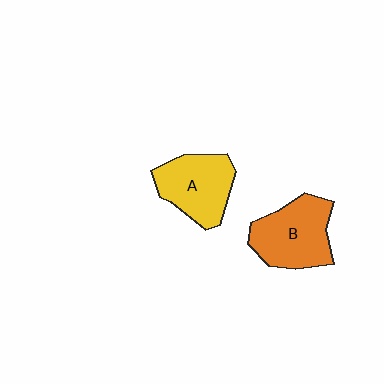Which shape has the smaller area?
Shape A (yellow).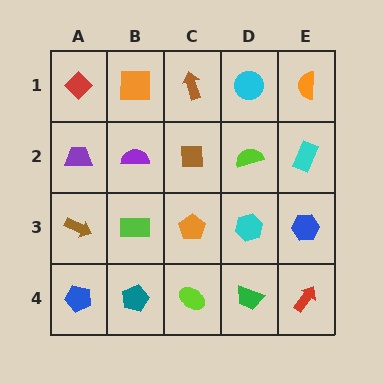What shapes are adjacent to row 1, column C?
A brown square (row 2, column C), an orange square (row 1, column B), a cyan circle (row 1, column D).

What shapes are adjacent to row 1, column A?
A purple trapezoid (row 2, column A), an orange square (row 1, column B).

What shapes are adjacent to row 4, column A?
A brown arrow (row 3, column A), a teal pentagon (row 4, column B).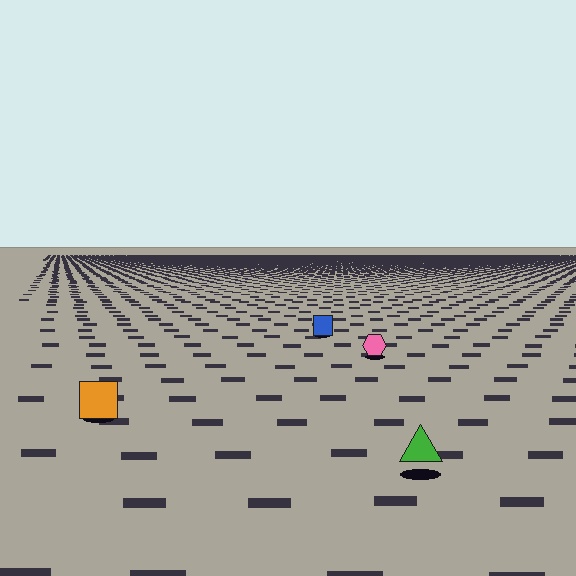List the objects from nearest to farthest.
From nearest to farthest: the green triangle, the orange square, the pink hexagon, the blue square.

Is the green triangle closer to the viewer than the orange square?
Yes. The green triangle is closer — you can tell from the texture gradient: the ground texture is coarser near it.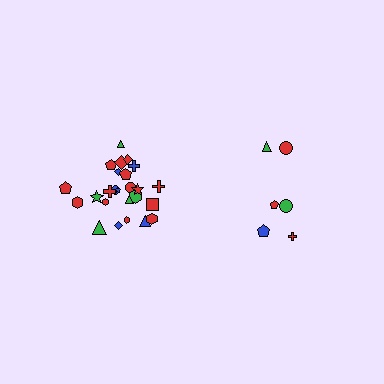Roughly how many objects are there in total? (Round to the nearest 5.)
Roughly 30 objects in total.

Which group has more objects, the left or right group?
The left group.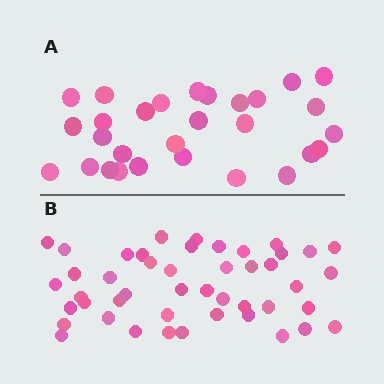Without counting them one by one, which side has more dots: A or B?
Region B (the bottom region) has more dots.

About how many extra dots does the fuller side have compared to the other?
Region B has approximately 15 more dots than region A.